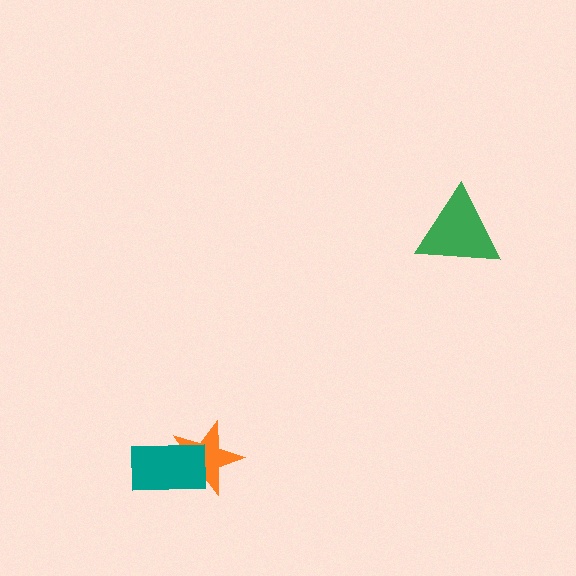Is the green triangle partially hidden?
No, no other shape covers it.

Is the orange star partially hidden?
Yes, it is partially covered by another shape.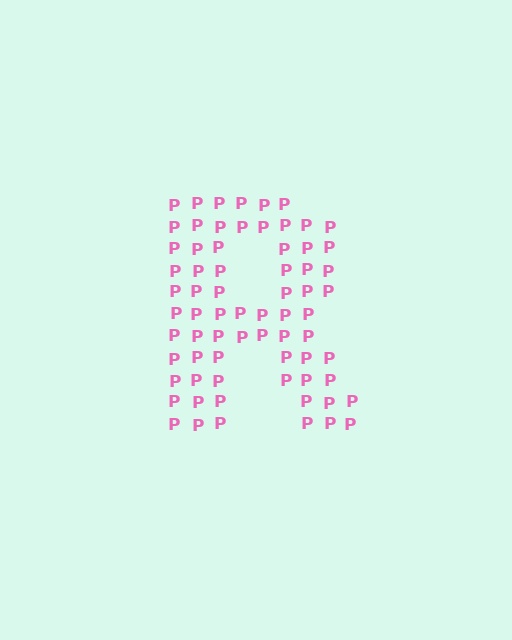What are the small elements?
The small elements are letter P's.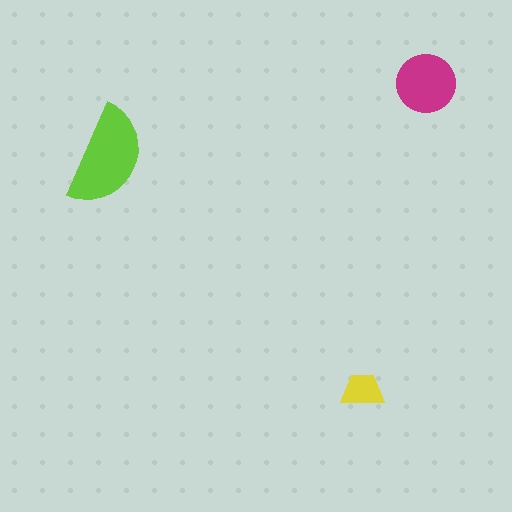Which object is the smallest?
The yellow trapezoid.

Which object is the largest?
The lime semicircle.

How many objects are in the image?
There are 3 objects in the image.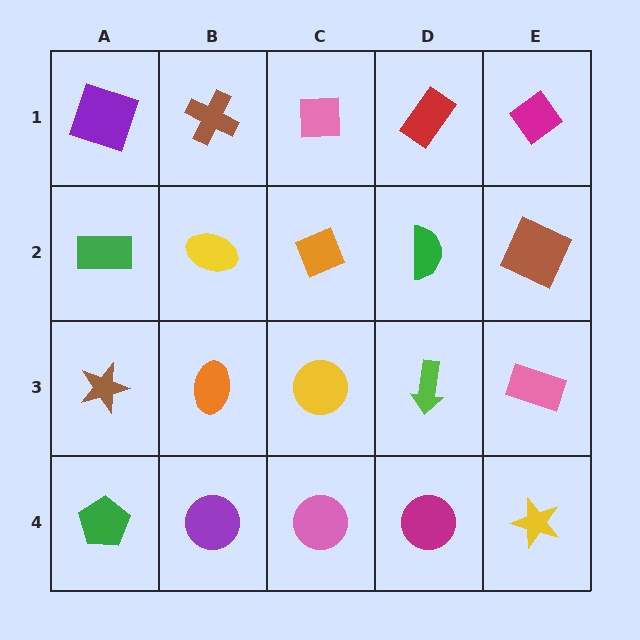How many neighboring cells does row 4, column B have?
3.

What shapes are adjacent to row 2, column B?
A brown cross (row 1, column B), an orange ellipse (row 3, column B), a green rectangle (row 2, column A), an orange diamond (row 2, column C).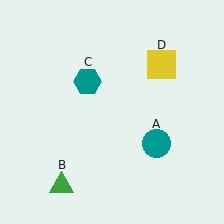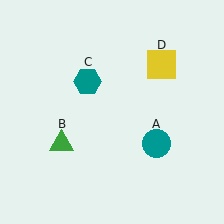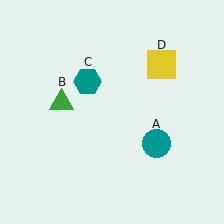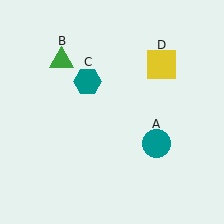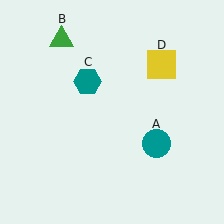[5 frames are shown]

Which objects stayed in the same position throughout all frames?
Teal circle (object A) and teal hexagon (object C) and yellow square (object D) remained stationary.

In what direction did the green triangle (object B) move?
The green triangle (object B) moved up.